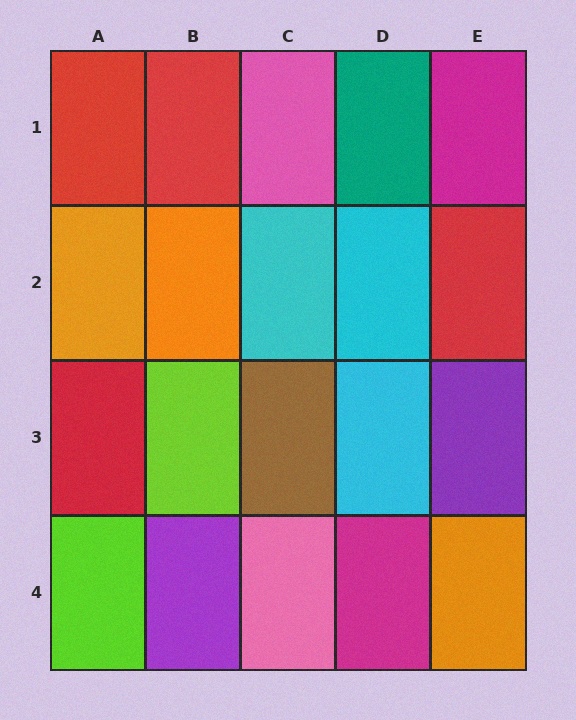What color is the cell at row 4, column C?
Pink.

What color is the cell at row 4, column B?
Purple.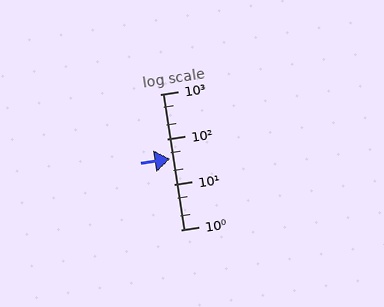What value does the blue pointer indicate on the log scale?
The pointer indicates approximately 37.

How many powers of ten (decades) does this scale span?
The scale spans 3 decades, from 1 to 1000.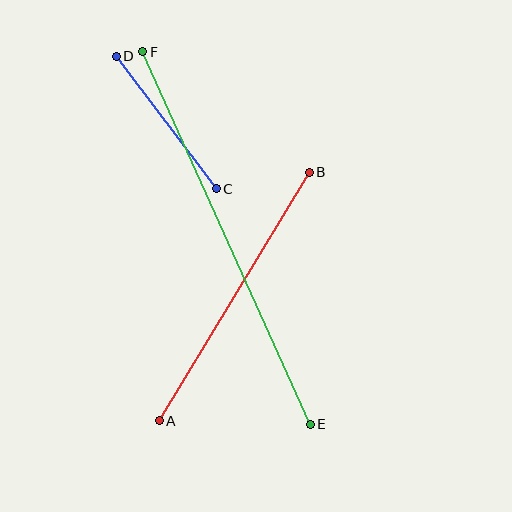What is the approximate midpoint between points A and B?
The midpoint is at approximately (234, 297) pixels.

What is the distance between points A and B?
The distance is approximately 290 pixels.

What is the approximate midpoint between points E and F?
The midpoint is at approximately (227, 238) pixels.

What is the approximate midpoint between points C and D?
The midpoint is at approximately (166, 122) pixels.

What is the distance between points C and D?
The distance is approximately 166 pixels.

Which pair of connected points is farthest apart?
Points E and F are farthest apart.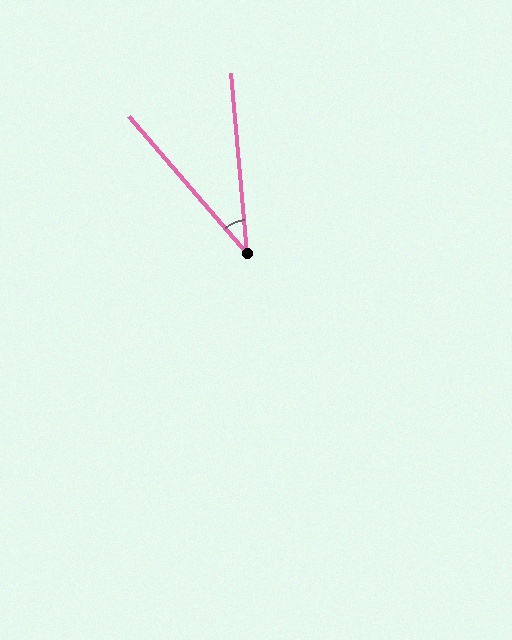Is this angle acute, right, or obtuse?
It is acute.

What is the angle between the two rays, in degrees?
Approximately 36 degrees.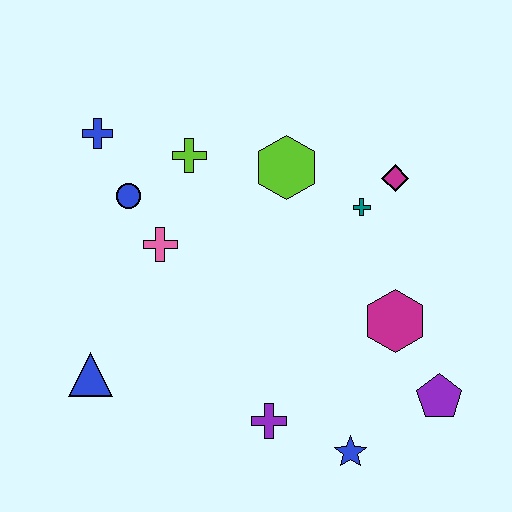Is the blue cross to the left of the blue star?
Yes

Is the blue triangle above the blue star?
Yes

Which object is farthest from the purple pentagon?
The blue cross is farthest from the purple pentagon.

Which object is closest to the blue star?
The purple cross is closest to the blue star.